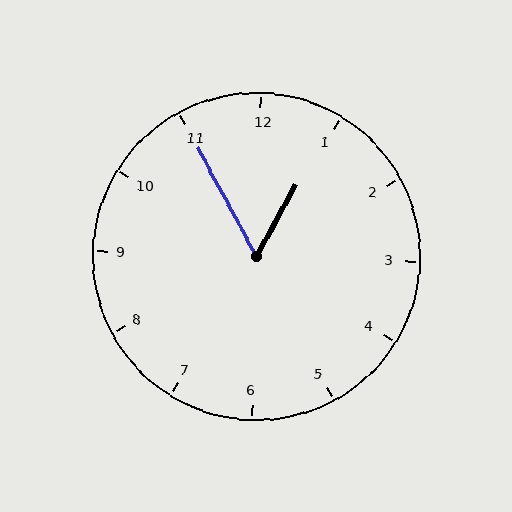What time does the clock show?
12:55.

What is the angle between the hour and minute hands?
Approximately 58 degrees.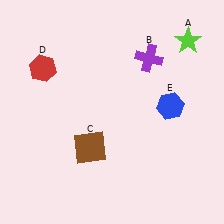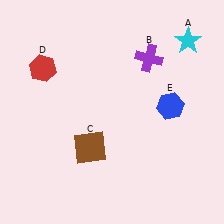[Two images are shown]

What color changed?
The star (A) changed from lime in Image 1 to cyan in Image 2.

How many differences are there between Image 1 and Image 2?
There is 1 difference between the two images.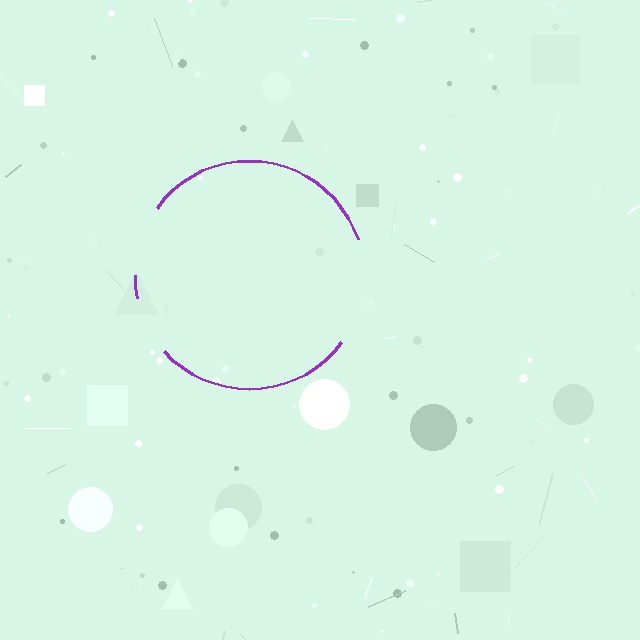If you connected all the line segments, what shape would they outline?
They would outline a circle.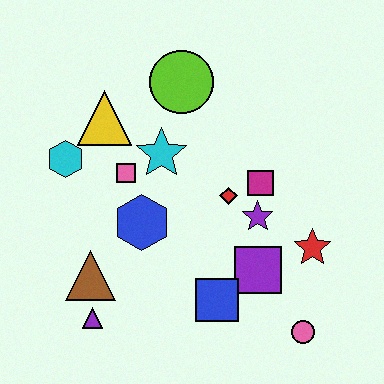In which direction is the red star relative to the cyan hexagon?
The red star is to the right of the cyan hexagon.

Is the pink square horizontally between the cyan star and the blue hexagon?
No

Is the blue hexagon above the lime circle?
No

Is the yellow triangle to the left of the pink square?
Yes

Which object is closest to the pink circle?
The purple square is closest to the pink circle.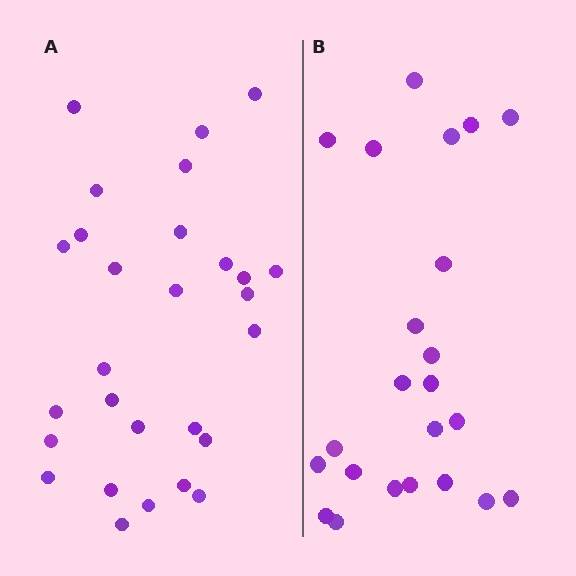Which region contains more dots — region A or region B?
Region A (the left region) has more dots.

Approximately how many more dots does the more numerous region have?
Region A has about 5 more dots than region B.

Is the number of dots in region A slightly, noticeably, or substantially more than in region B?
Region A has only slightly more — the two regions are fairly close. The ratio is roughly 1.2 to 1.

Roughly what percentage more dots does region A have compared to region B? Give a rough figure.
About 20% more.